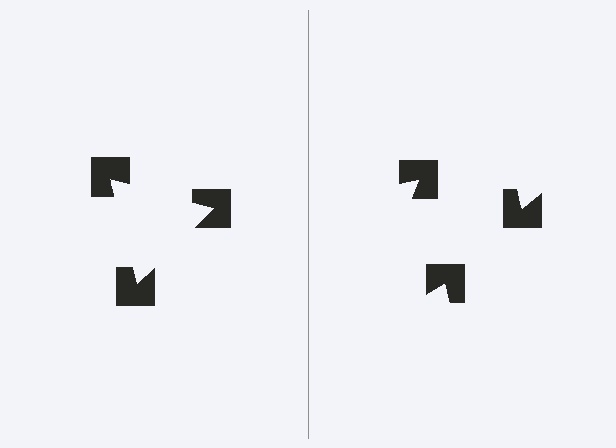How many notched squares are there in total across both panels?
6 — 3 on each side.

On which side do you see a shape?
An illusory triangle appears on the left side. On the right side the wedge cuts are rotated, so no coherent shape forms.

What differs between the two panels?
The notched squares are positioned identically on both sides; only the wedge orientations differ. On the left they align to a triangle; on the right they are misaligned.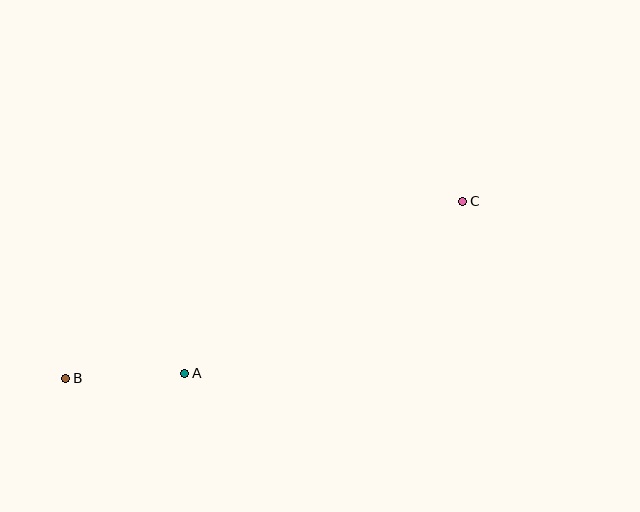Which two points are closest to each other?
Points A and B are closest to each other.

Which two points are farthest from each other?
Points B and C are farthest from each other.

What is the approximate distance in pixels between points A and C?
The distance between A and C is approximately 327 pixels.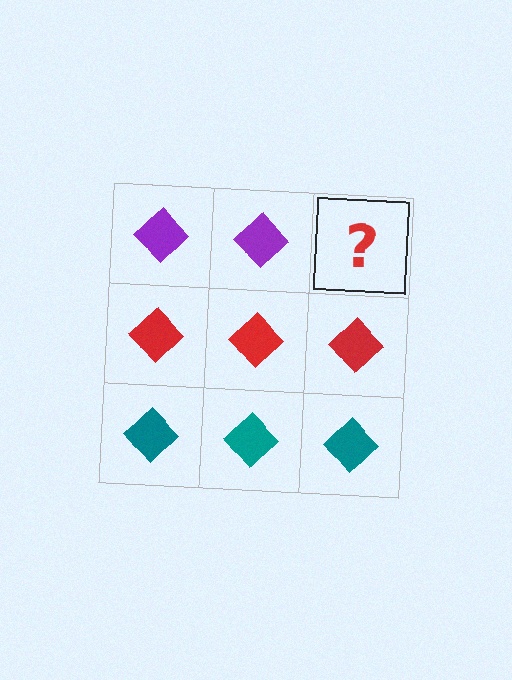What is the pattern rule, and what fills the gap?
The rule is that each row has a consistent color. The gap should be filled with a purple diamond.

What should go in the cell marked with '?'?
The missing cell should contain a purple diamond.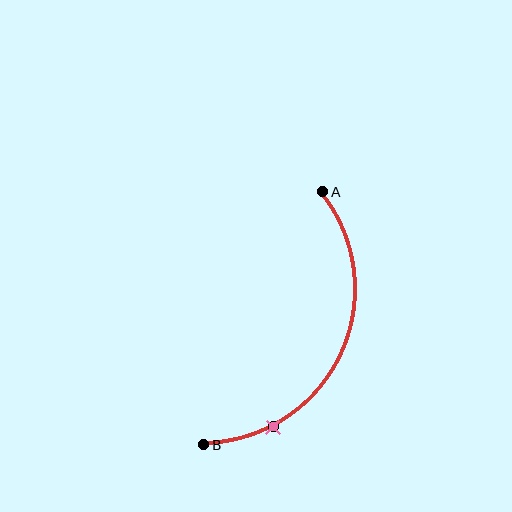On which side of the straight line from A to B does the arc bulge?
The arc bulges to the right of the straight line connecting A and B.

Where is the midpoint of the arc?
The arc midpoint is the point on the curve farthest from the straight line joining A and B. It sits to the right of that line.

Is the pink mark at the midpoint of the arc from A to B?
No. The pink mark lies on the arc but is closer to endpoint B. The arc midpoint would be at the point on the curve equidistant along the arc from both A and B.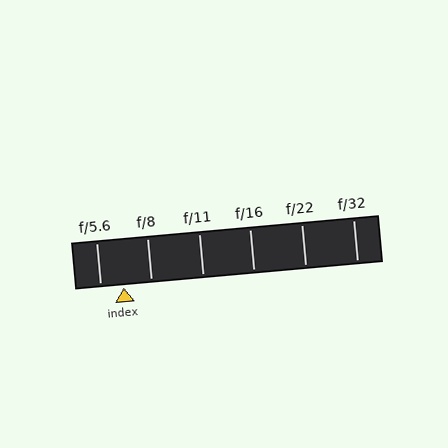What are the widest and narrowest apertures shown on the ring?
The widest aperture shown is f/5.6 and the narrowest is f/32.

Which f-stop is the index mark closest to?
The index mark is closest to f/5.6.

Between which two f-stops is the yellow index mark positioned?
The index mark is between f/5.6 and f/8.